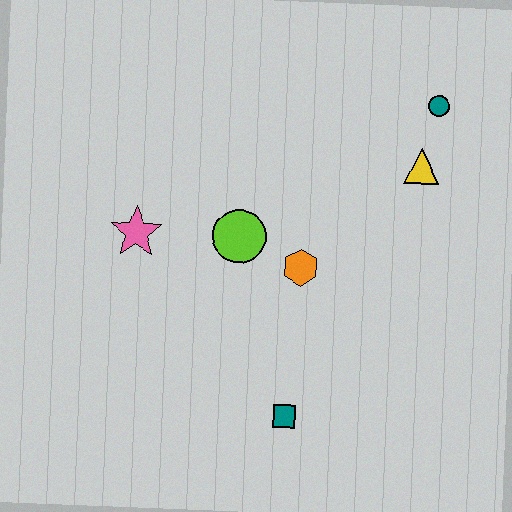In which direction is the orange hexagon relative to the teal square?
The orange hexagon is above the teal square.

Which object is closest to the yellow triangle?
The teal circle is closest to the yellow triangle.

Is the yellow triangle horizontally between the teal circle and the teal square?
Yes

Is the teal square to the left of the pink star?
No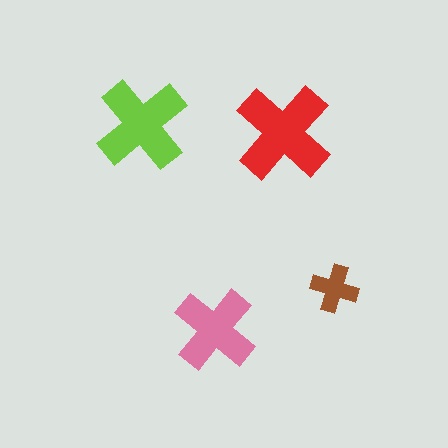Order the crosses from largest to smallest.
the red one, the lime one, the pink one, the brown one.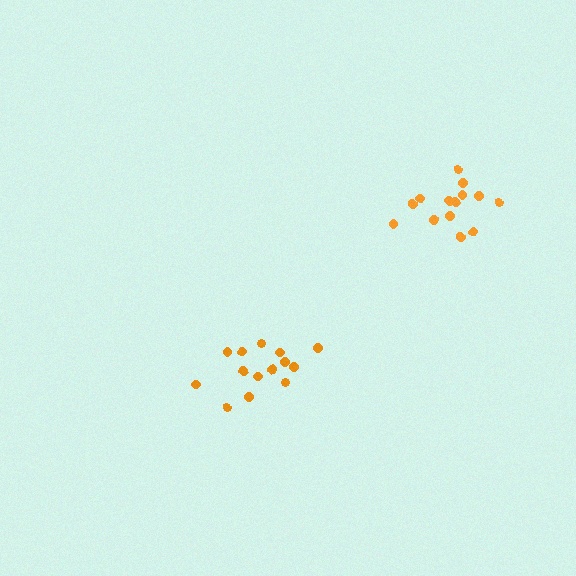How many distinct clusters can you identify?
There are 2 distinct clusters.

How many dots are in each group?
Group 1: 14 dots, Group 2: 14 dots (28 total).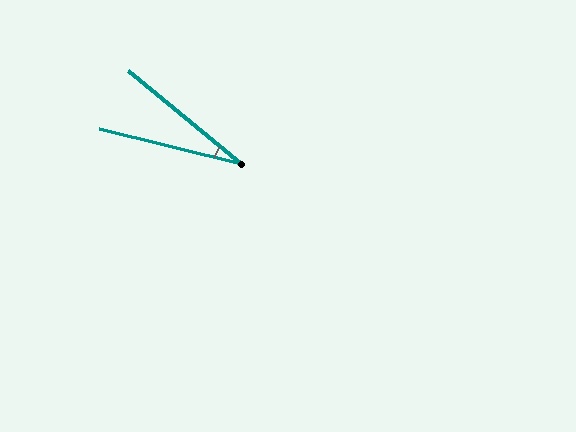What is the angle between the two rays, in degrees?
Approximately 26 degrees.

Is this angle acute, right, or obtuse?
It is acute.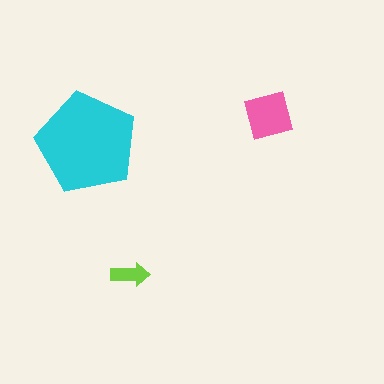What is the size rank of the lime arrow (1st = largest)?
3rd.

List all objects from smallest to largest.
The lime arrow, the pink square, the cyan pentagon.